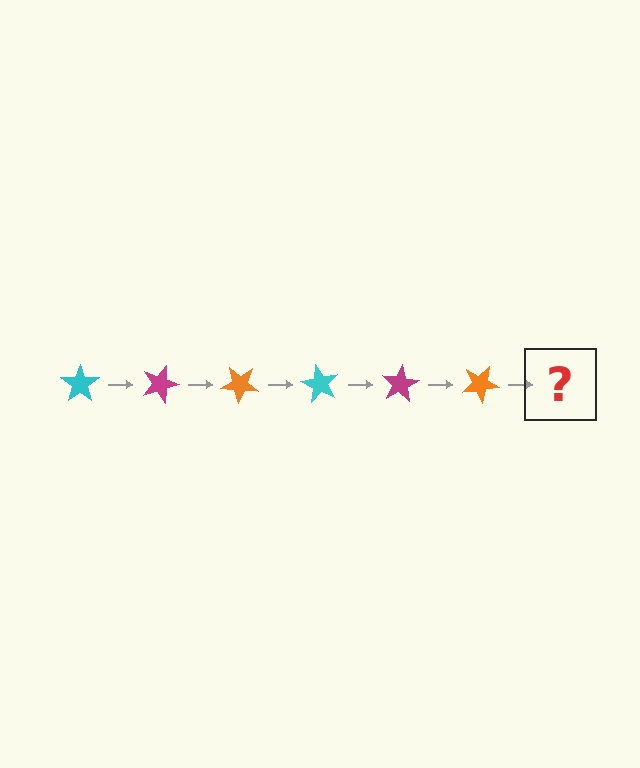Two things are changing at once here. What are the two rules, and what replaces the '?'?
The two rules are that it rotates 20 degrees each step and the color cycles through cyan, magenta, and orange. The '?' should be a cyan star, rotated 120 degrees from the start.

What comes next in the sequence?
The next element should be a cyan star, rotated 120 degrees from the start.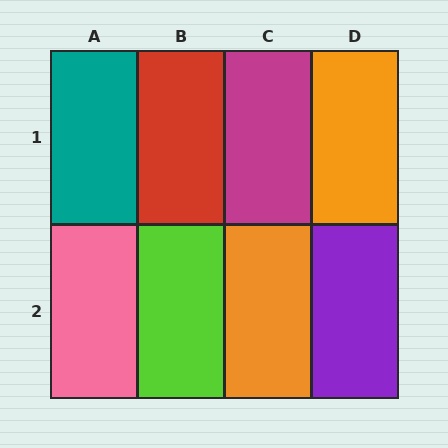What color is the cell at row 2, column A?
Pink.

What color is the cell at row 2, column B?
Lime.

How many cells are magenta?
1 cell is magenta.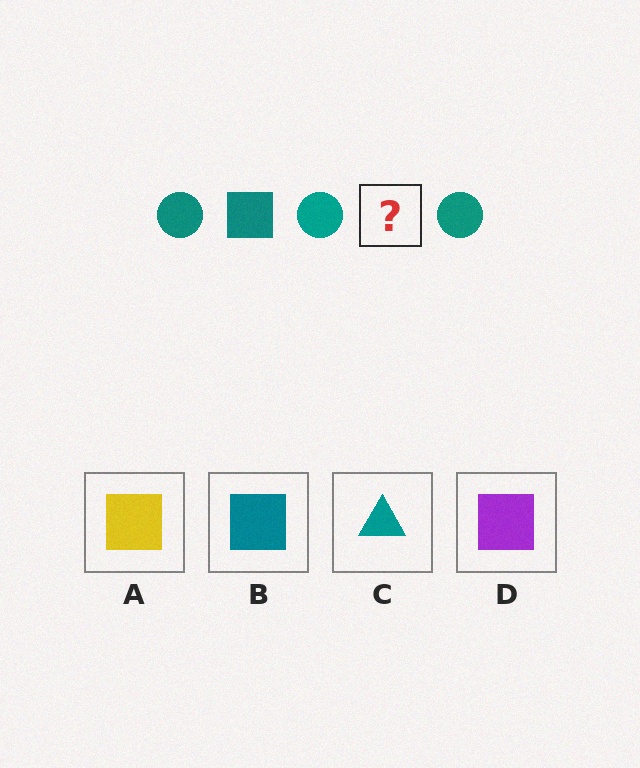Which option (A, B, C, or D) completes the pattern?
B.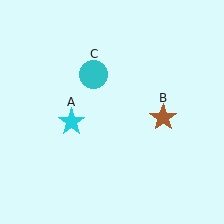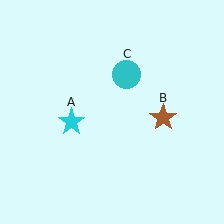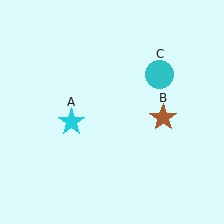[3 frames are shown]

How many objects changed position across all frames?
1 object changed position: cyan circle (object C).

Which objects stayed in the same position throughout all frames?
Cyan star (object A) and brown star (object B) remained stationary.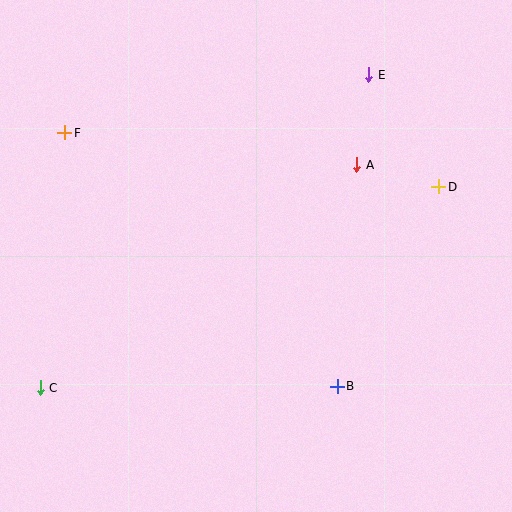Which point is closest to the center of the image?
Point A at (356, 165) is closest to the center.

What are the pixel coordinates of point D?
Point D is at (439, 187).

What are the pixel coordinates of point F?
Point F is at (65, 133).